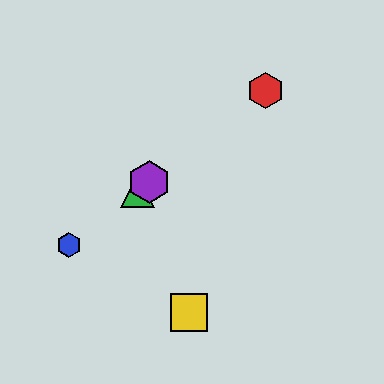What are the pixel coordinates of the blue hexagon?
The blue hexagon is at (69, 245).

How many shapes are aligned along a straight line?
4 shapes (the red hexagon, the blue hexagon, the green triangle, the purple hexagon) are aligned along a straight line.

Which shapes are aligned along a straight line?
The red hexagon, the blue hexagon, the green triangle, the purple hexagon are aligned along a straight line.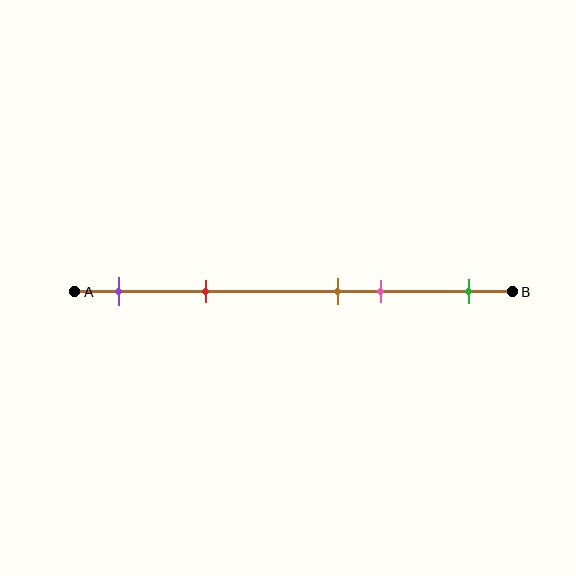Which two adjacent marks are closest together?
The brown and pink marks are the closest adjacent pair.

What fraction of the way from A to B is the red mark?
The red mark is approximately 30% (0.3) of the way from A to B.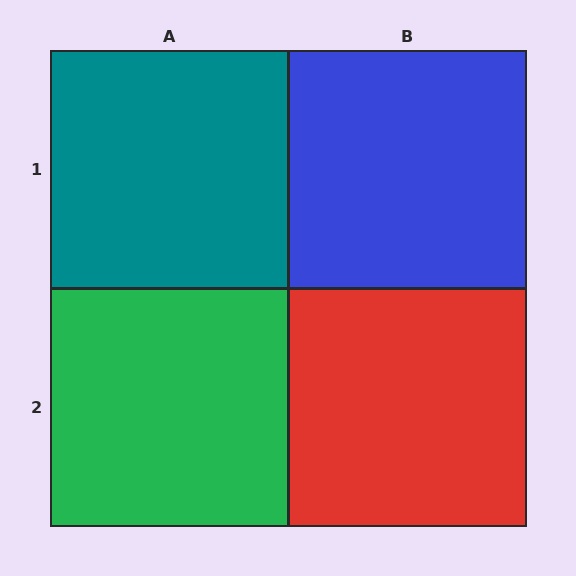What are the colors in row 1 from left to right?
Teal, blue.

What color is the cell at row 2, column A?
Green.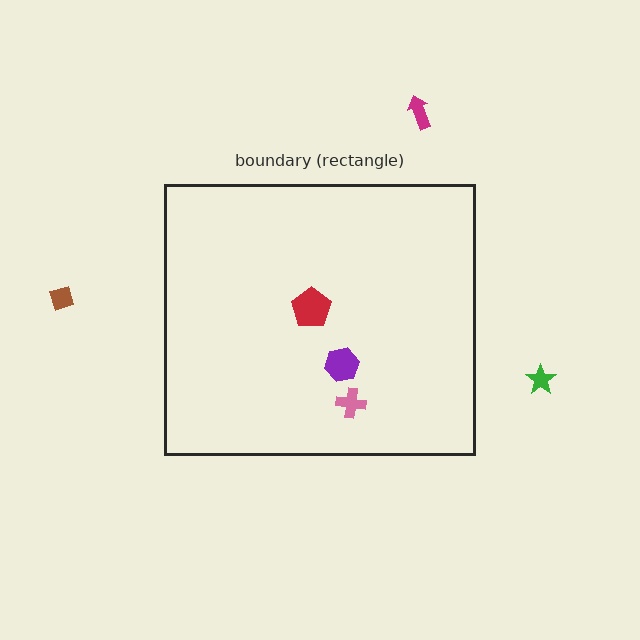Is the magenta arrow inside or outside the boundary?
Outside.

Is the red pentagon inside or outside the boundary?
Inside.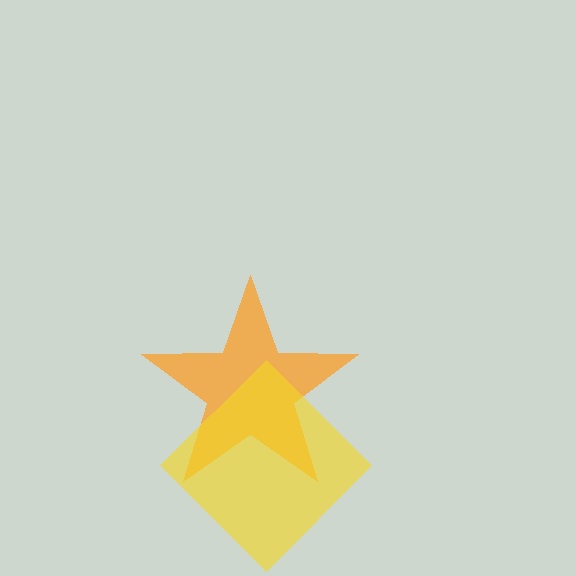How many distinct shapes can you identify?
There are 2 distinct shapes: an orange star, a yellow diamond.